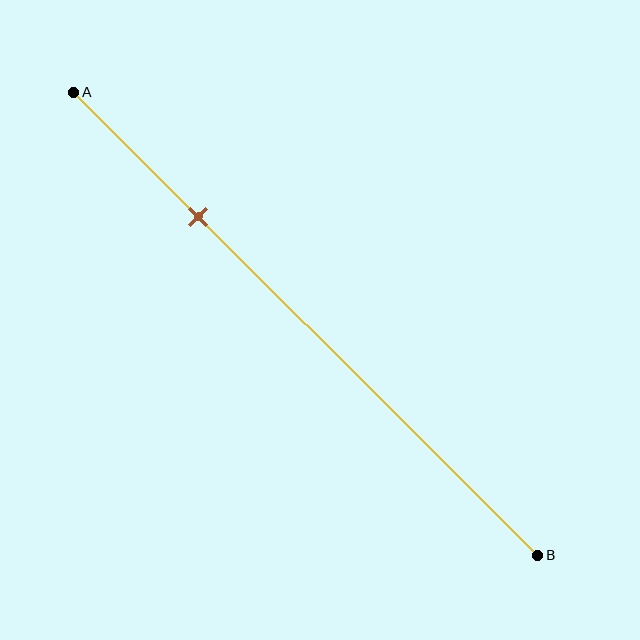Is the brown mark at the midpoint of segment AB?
No, the mark is at about 25% from A, not at the 50% midpoint.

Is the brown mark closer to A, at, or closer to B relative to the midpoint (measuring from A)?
The brown mark is closer to point A than the midpoint of segment AB.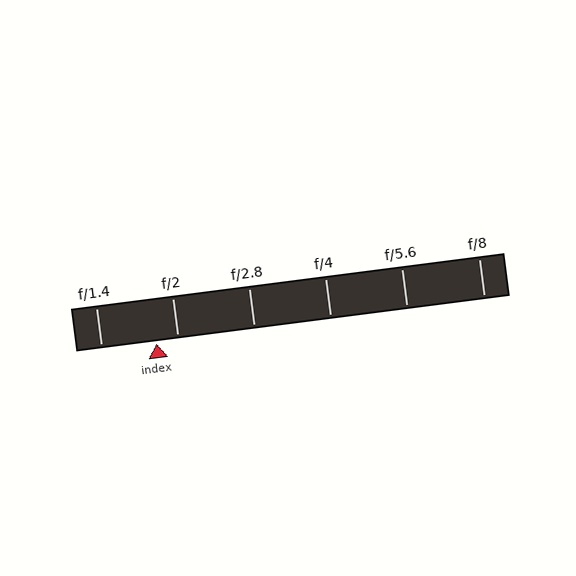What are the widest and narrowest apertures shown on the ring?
The widest aperture shown is f/1.4 and the narrowest is f/8.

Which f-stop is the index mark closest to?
The index mark is closest to f/2.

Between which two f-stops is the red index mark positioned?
The index mark is between f/1.4 and f/2.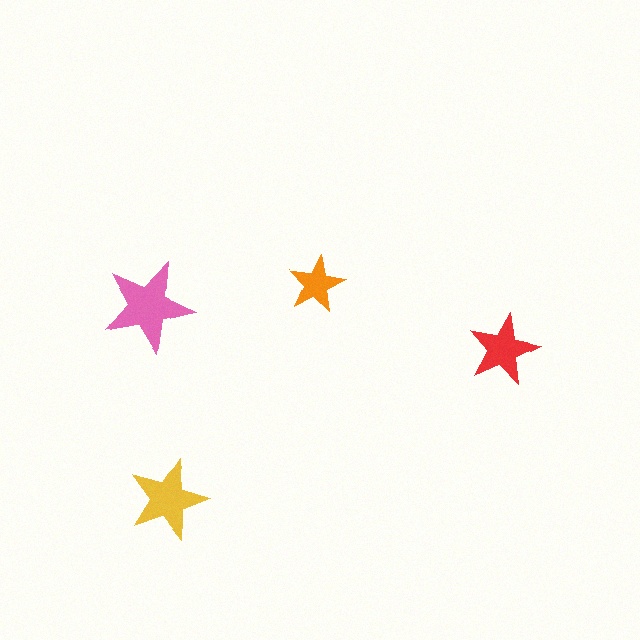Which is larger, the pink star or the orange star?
The pink one.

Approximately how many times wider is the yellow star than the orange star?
About 1.5 times wider.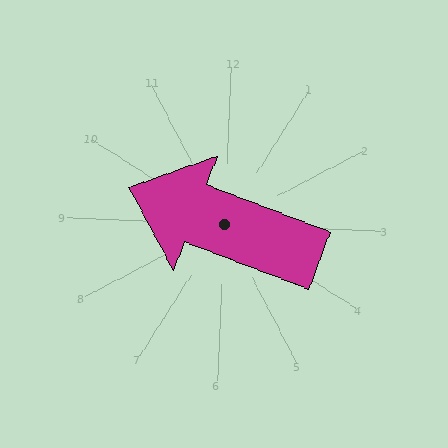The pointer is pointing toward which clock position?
Roughly 10 o'clock.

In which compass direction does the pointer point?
West.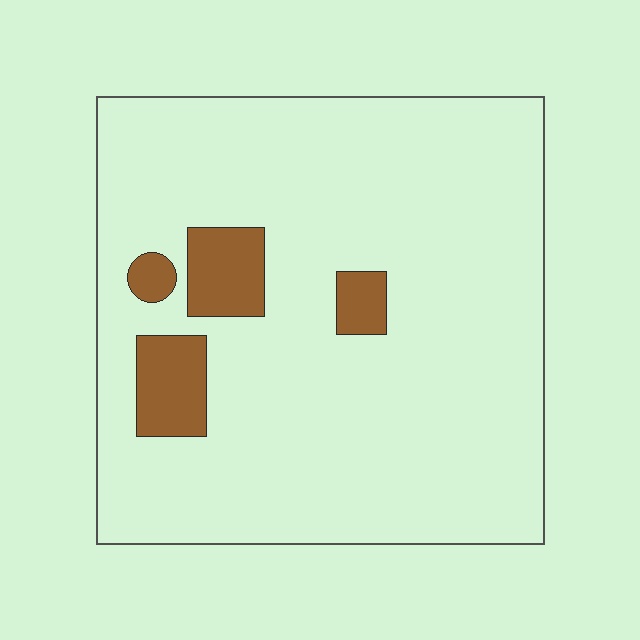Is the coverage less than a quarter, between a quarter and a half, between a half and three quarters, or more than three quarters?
Less than a quarter.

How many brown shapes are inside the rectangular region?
4.